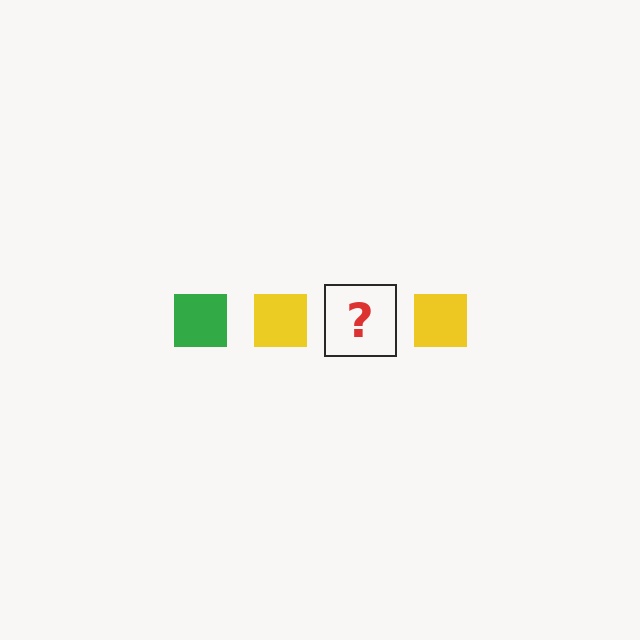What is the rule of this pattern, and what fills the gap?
The rule is that the pattern cycles through green, yellow squares. The gap should be filled with a green square.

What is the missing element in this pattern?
The missing element is a green square.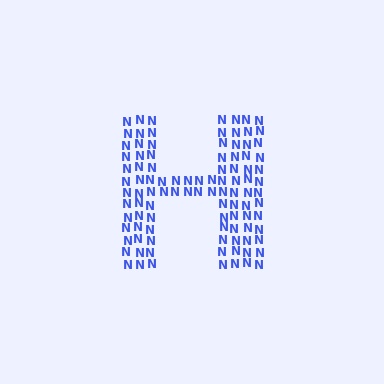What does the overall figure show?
The overall figure shows the letter H.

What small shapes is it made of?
It is made of small letter N's.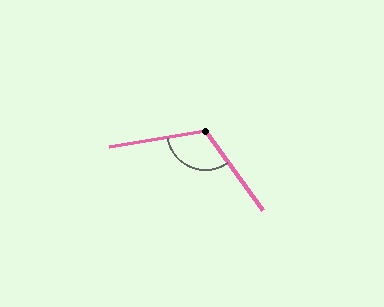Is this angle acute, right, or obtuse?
It is obtuse.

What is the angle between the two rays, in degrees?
Approximately 117 degrees.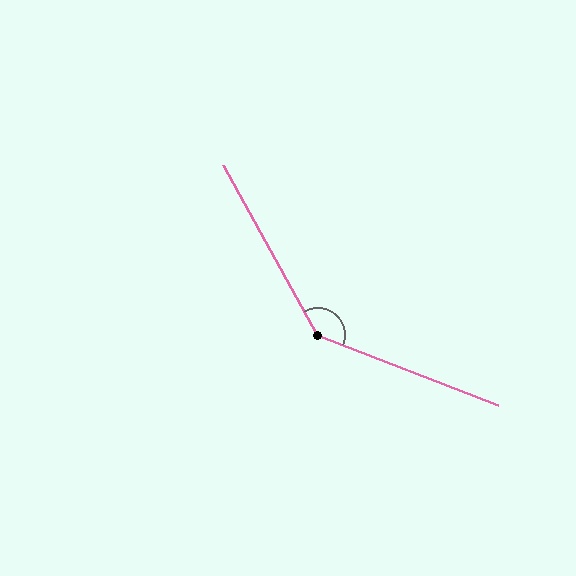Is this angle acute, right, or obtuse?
It is obtuse.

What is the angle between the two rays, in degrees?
Approximately 140 degrees.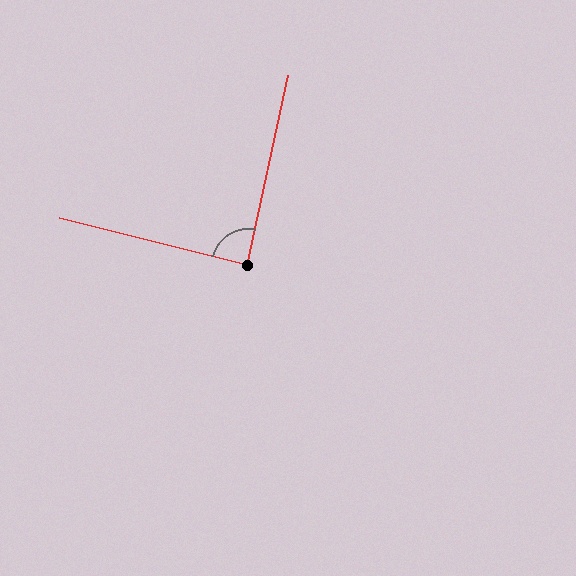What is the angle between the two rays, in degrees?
Approximately 88 degrees.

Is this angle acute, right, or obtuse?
It is approximately a right angle.